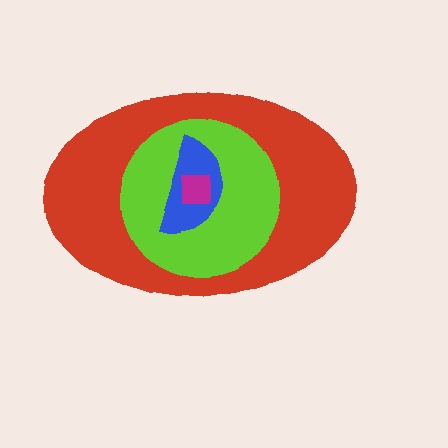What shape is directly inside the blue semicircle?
The magenta square.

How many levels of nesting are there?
4.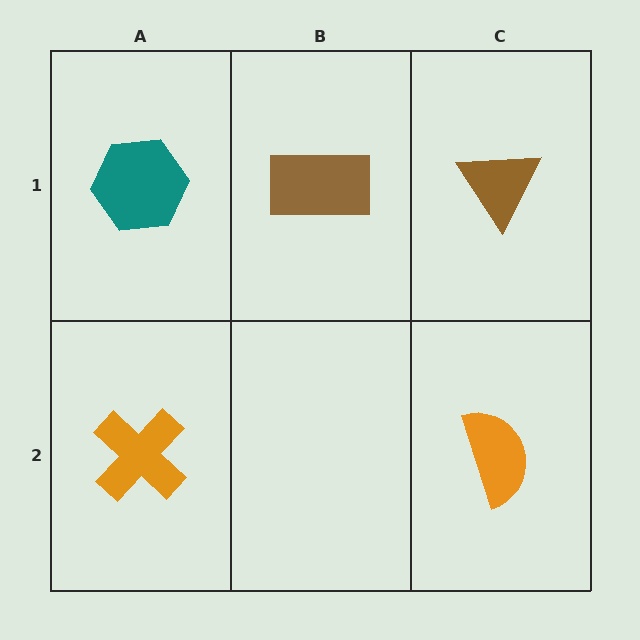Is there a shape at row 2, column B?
No, that cell is empty.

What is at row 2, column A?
An orange cross.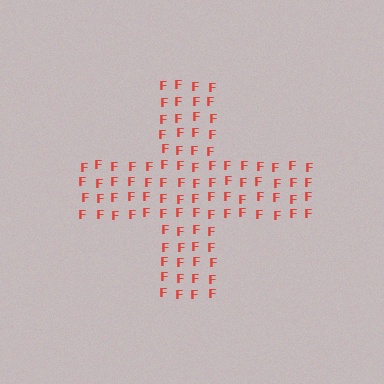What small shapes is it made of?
It is made of small letter F's.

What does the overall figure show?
The overall figure shows a cross.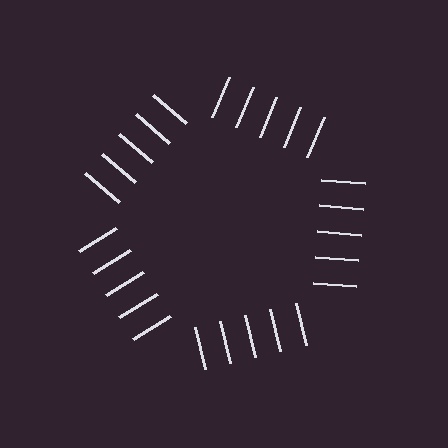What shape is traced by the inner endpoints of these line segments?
An illusory pentagon — the line segments terminate on its edges but no continuous stroke is drawn.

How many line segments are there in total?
25 — 5 along each of the 5 edges.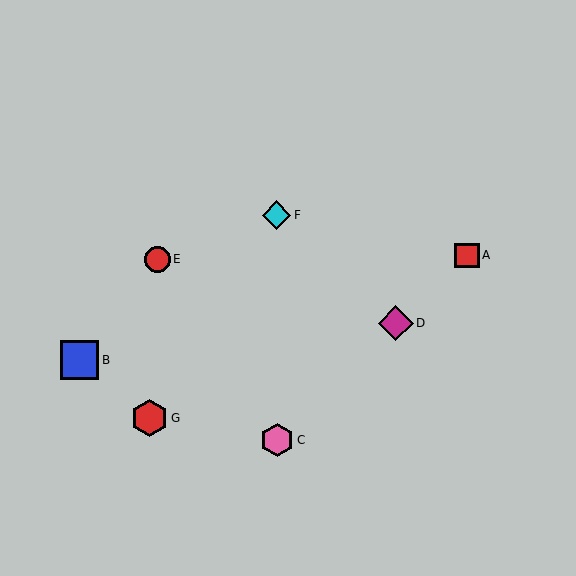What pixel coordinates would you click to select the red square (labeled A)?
Click at (467, 255) to select the red square A.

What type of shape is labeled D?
Shape D is a magenta diamond.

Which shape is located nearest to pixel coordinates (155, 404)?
The red hexagon (labeled G) at (150, 418) is nearest to that location.